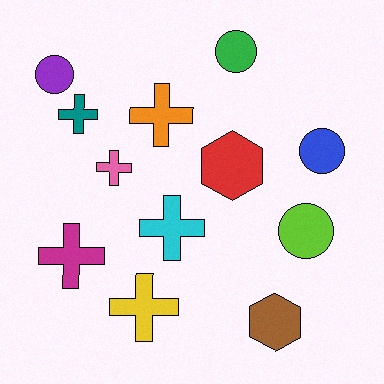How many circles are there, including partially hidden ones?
There are 4 circles.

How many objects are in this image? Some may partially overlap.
There are 12 objects.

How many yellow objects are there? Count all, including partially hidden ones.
There is 1 yellow object.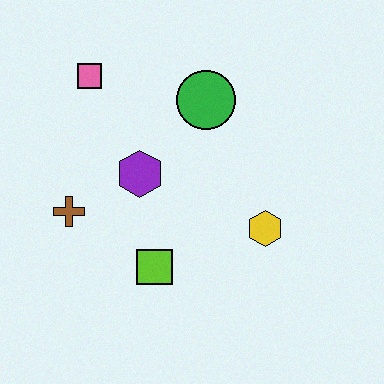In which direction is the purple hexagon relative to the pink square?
The purple hexagon is below the pink square.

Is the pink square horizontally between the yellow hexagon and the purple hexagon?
No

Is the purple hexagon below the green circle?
Yes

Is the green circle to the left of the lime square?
No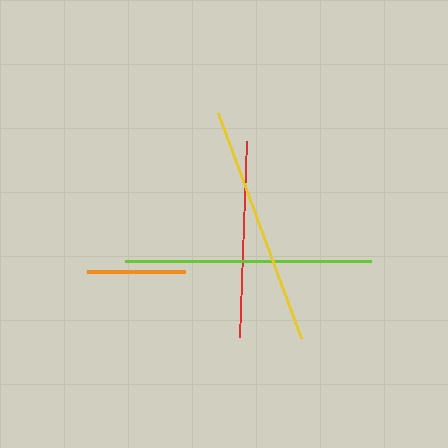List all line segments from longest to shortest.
From longest to shortest: lime, yellow, red, orange.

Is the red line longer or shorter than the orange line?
The red line is longer than the orange line.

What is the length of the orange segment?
The orange segment is approximately 98 pixels long.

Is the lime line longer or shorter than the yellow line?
The lime line is longer than the yellow line.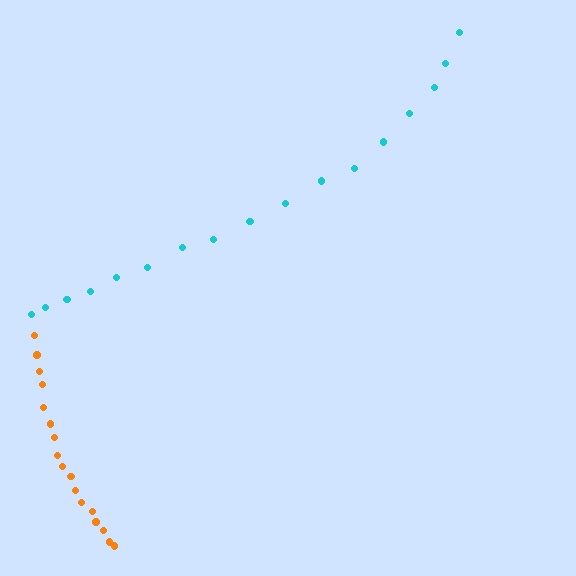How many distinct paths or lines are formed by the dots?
There are 2 distinct paths.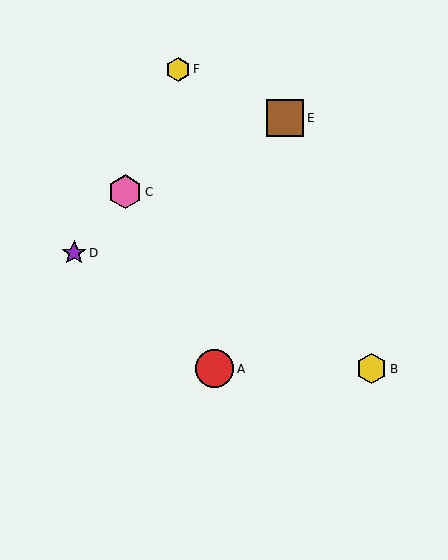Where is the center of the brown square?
The center of the brown square is at (285, 118).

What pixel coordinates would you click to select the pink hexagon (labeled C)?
Click at (125, 192) to select the pink hexagon C.